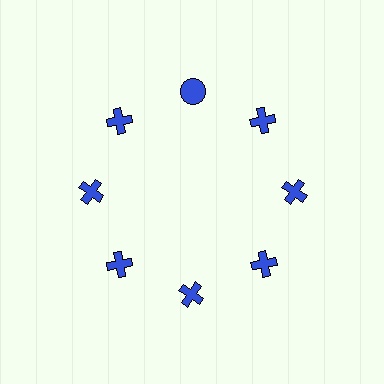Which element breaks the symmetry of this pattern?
The blue circle at roughly the 12 o'clock position breaks the symmetry. All other shapes are blue crosses.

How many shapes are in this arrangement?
There are 8 shapes arranged in a ring pattern.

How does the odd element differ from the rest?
It has a different shape: circle instead of cross.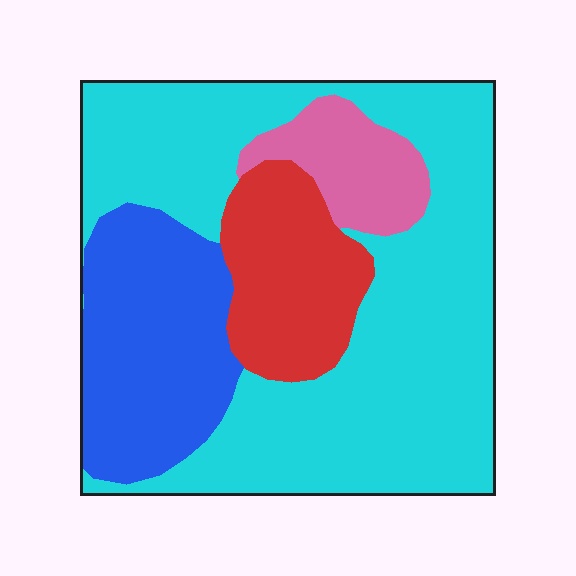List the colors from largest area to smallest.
From largest to smallest: cyan, blue, red, pink.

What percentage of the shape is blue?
Blue covers roughly 20% of the shape.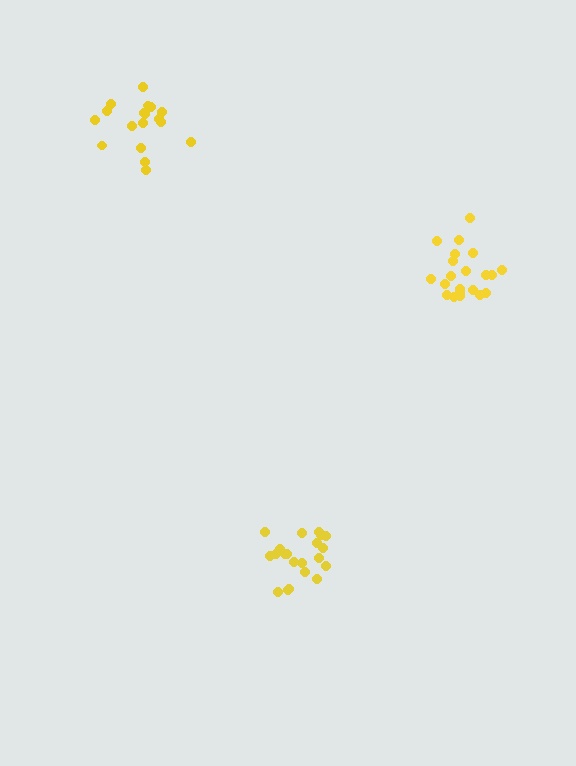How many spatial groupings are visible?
There are 3 spatial groupings.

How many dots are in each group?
Group 1: 21 dots, Group 2: 21 dots, Group 3: 19 dots (61 total).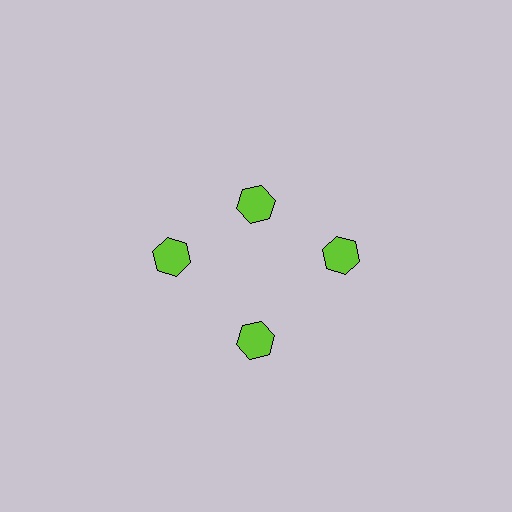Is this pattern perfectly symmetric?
No. The 4 lime hexagons are arranged in a ring, but one element near the 12 o'clock position is pulled inward toward the center, breaking the 4-fold rotational symmetry.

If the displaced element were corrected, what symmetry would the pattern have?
It would have 4-fold rotational symmetry — the pattern would map onto itself every 90 degrees.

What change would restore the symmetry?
The symmetry would be restored by moving it outward, back onto the ring so that all 4 hexagons sit at equal angles and equal distance from the center.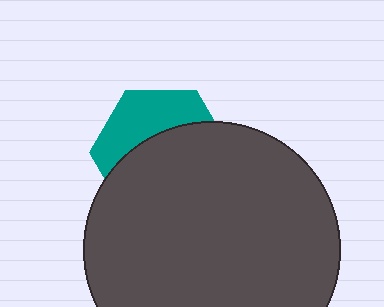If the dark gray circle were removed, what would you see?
You would see the complete teal hexagon.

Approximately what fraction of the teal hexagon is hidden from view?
Roughly 63% of the teal hexagon is hidden behind the dark gray circle.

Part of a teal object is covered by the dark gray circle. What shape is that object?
It is a hexagon.